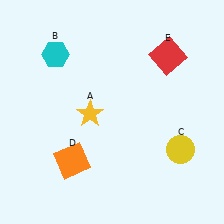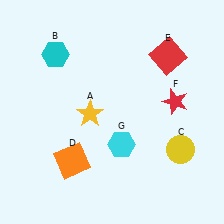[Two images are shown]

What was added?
A red star (F), a cyan hexagon (G) were added in Image 2.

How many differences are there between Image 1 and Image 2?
There are 2 differences between the two images.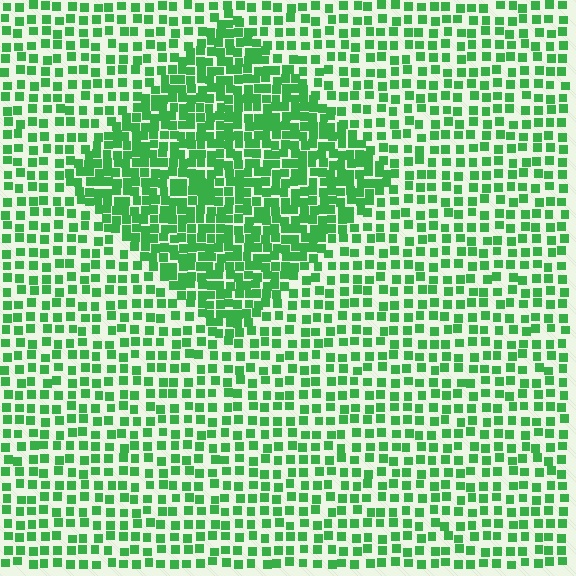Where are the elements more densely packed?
The elements are more densely packed inside the diamond boundary.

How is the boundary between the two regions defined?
The boundary is defined by a change in element density (approximately 1.9x ratio). All elements are the same color, size, and shape.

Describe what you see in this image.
The image contains small green elements arranged at two different densities. A diamond-shaped region is visible where the elements are more densely packed than the surrounding area.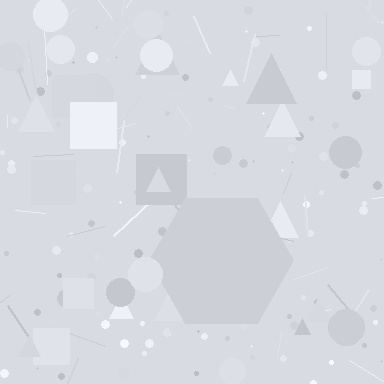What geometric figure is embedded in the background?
A hexagon is embedded in the background.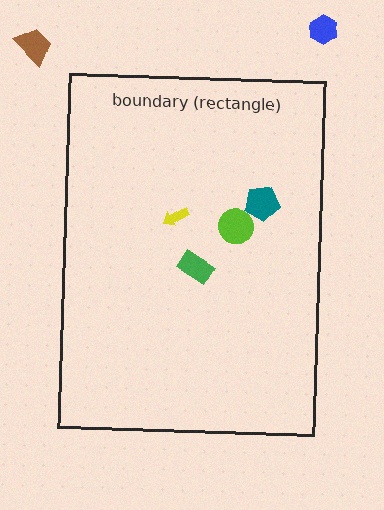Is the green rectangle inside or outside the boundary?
Inside.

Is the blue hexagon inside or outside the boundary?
Outside.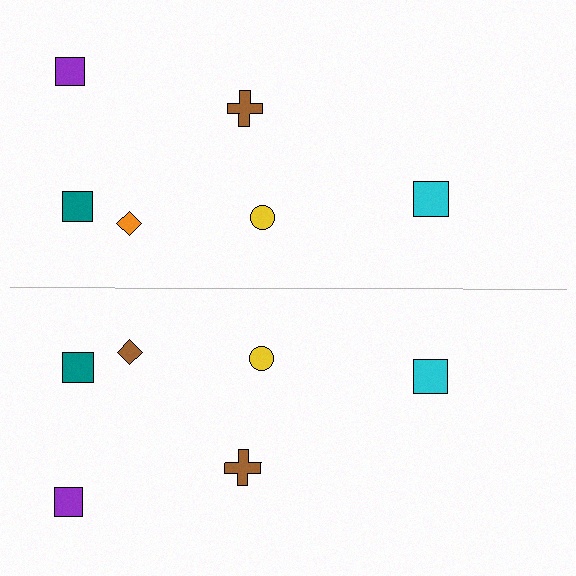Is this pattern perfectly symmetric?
No, the pattern is not perfectly symmetric. The brown diamond on the bottom side breaks the symmetry — its mirror counterpart is orange.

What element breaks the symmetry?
The brown diamond on the bottom side breaks the symmetry — its mirror counterpart is orange.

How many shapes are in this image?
There are 12 shapes in this image.